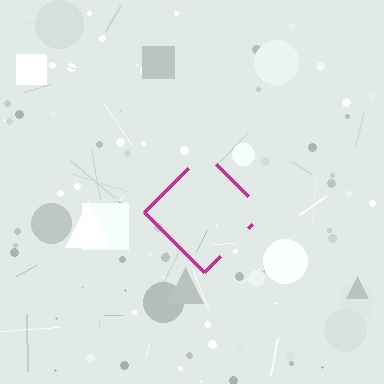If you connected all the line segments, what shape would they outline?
They would outline a diamond.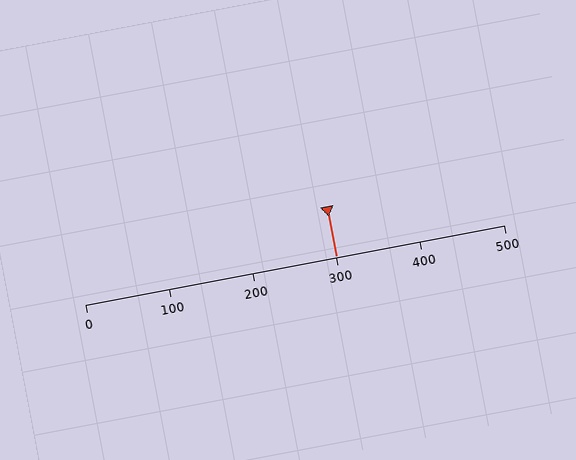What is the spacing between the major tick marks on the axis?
The major ticks are spaced 100 apart.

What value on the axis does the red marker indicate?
The marker indicates approximately 300.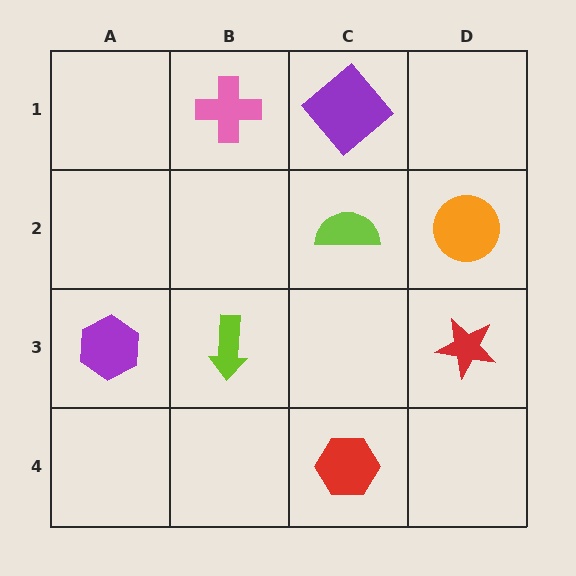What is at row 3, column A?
A purple hexagon.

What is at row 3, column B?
A lime arrow.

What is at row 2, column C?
A lime semicircle.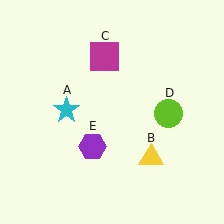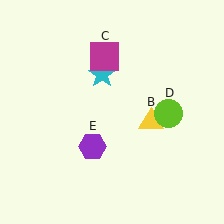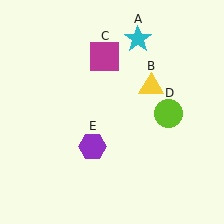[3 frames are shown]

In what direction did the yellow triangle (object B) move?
The yellow triangle (object B) moved up.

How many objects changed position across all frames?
2 objects changed position: cyan star (object A), yellow triangle (object B).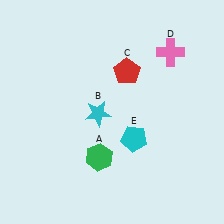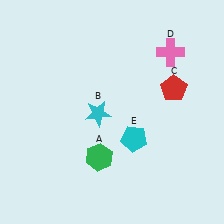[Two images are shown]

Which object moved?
The red pentagon (C) moved right.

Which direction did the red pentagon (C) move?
The red pentagon (C) moved right.